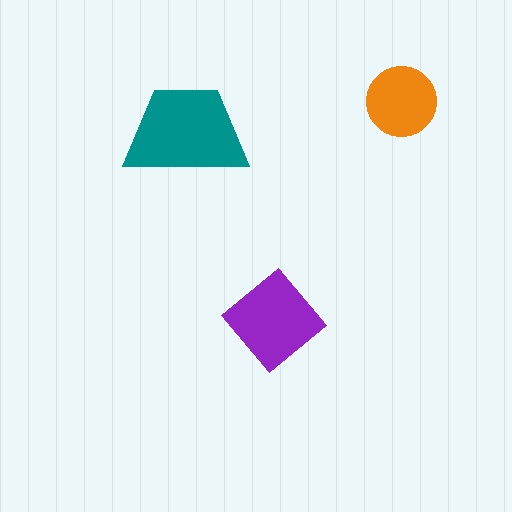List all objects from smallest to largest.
The orange circle, the purple diamond, the teal trapezoid.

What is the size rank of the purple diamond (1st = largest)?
2nd.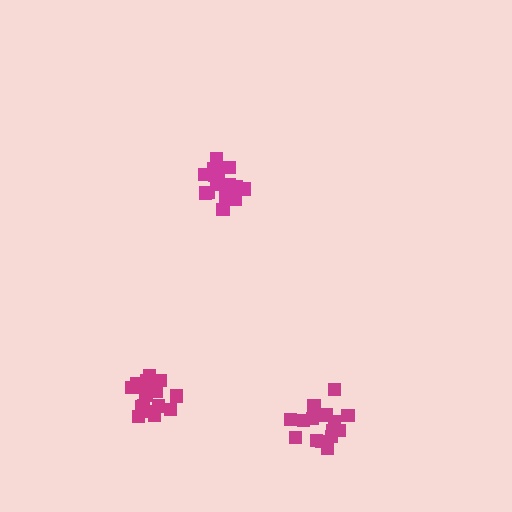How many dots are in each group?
Group 1: 16 dots, Group 2: 15 dots, Group 3: 17 dots (48 total).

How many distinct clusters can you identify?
There are 3 distinct clusters.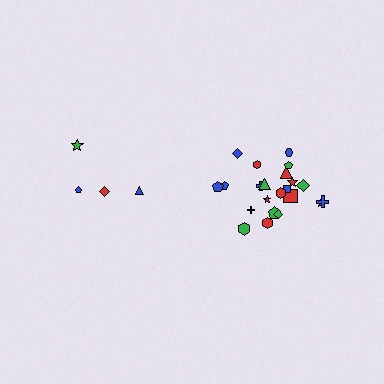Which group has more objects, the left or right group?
The right group.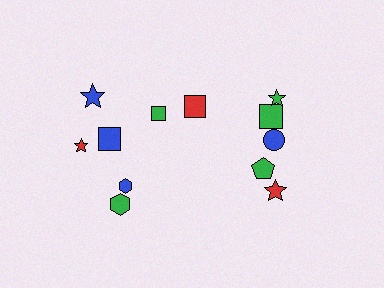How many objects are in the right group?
There are 5 objects.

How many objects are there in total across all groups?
There are 12 objects.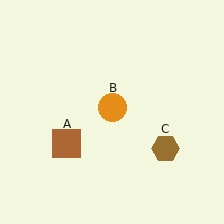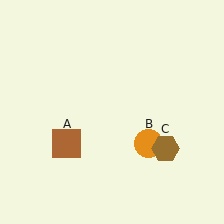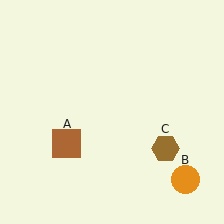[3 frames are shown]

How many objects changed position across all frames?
1 object changed position: orange circle (object B).